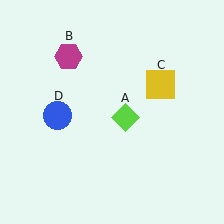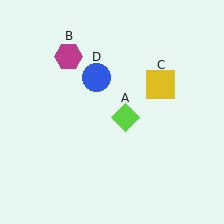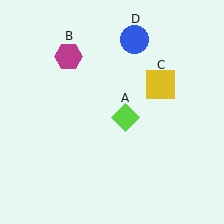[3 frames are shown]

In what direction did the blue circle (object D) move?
The blue circle (object D) moved up and to the right.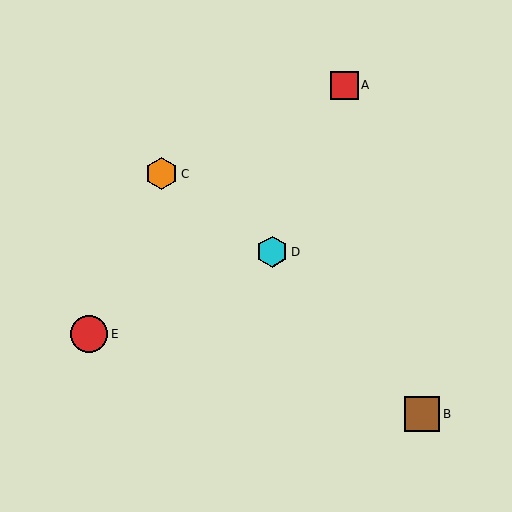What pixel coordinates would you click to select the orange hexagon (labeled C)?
Click at (162, 174) to select the orange hexagon C.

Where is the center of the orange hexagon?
The center of the orange hexagon is at (162, 174).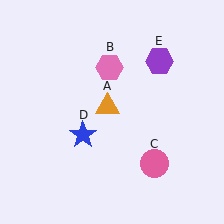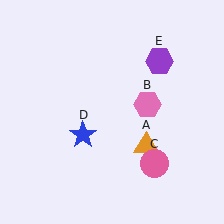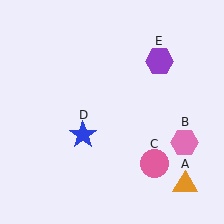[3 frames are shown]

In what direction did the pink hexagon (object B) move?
The pink hexagon (object B) moved down and to the right.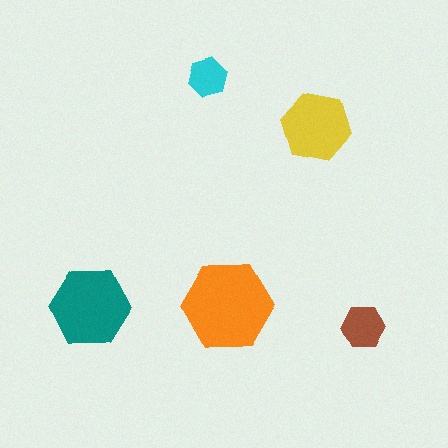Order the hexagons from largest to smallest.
the orange one, the teal one, the yellow one, the brown one, the cyan one.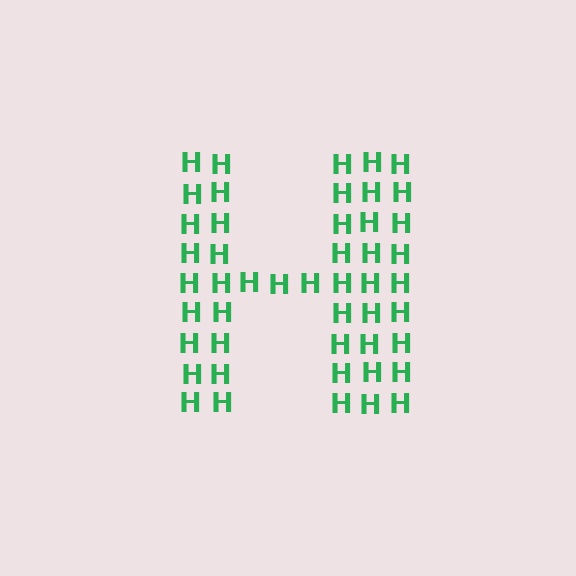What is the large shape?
The large shape is the letter H.